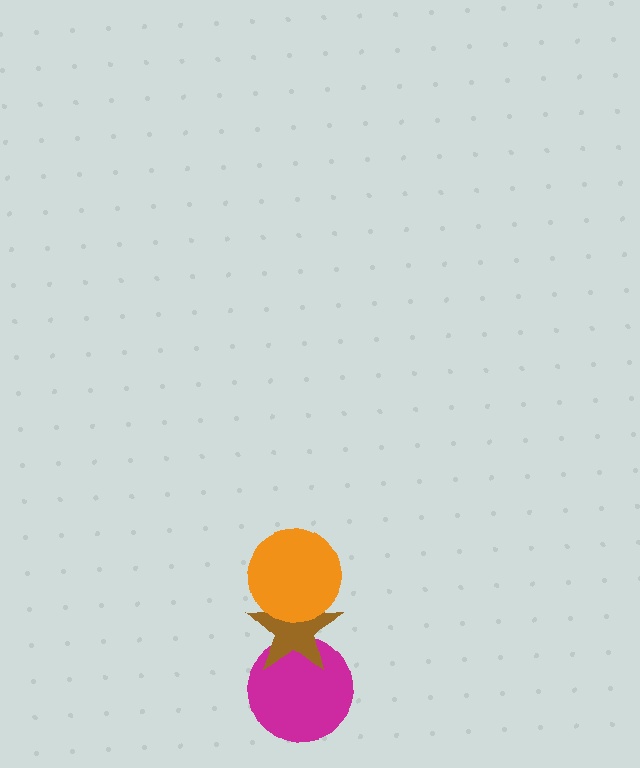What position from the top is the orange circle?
The orange circle is 1st from the top.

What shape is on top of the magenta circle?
The brown star is on top of the magenta circle.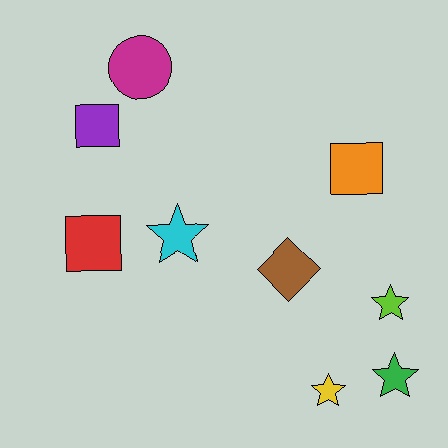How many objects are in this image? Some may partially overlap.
There are 9 objects.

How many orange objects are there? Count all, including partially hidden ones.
There is 1 orange object.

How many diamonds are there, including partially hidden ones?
There is 1 diamond.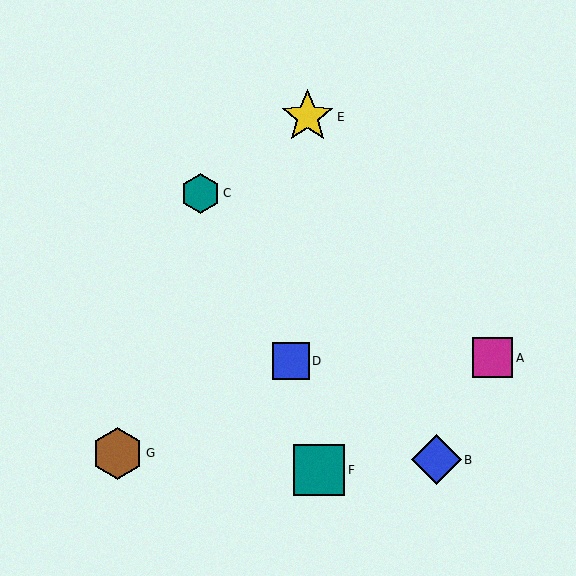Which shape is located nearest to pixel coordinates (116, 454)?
The brown hexagon (labeled G) at (117, 453) is nearest to that location.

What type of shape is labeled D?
Shape D is a blue square.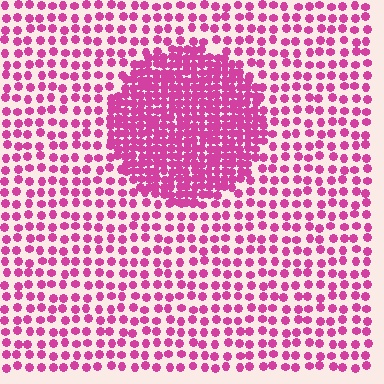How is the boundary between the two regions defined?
The boundary is defined by a change in element density (approximately 2.3x ratio). All elements are the same color, size, and shape.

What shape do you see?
I see a circle.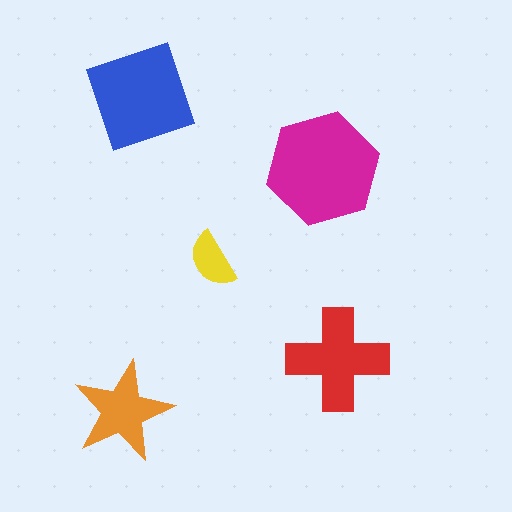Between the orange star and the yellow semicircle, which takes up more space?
The orange star.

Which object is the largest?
The magenta hexagon.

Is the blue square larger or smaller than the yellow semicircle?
Larger.